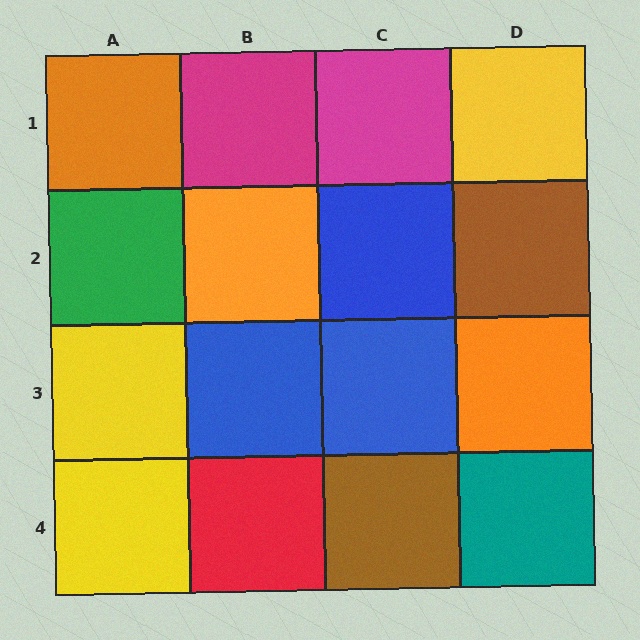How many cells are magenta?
2 cells are magenta.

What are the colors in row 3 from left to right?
Yellow, blue, blue, orange.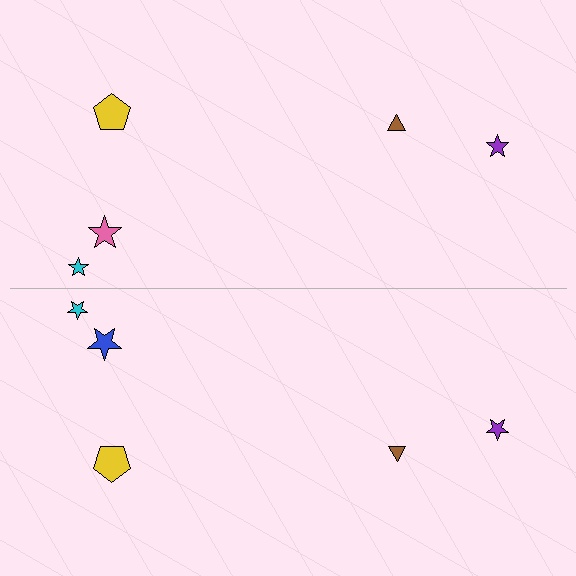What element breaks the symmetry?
The blue star on the bottom side breaks the symmetry — its mirror counterpart is pink.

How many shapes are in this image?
There are 10 shapes in this image.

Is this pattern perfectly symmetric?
No, the pattern is not perfectly symmetric. The blue star on the bottom side breaks the symmetry — its mirror counterpart is pink.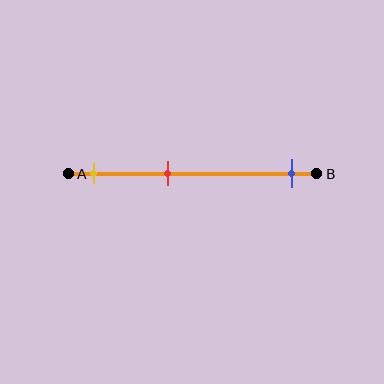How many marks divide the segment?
There are 3 marks dividing the segment.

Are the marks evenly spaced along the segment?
No, the marks are not evenly spaced.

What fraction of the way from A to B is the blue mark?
The blue mark is approximately 90% (0.9) of the way from A to B.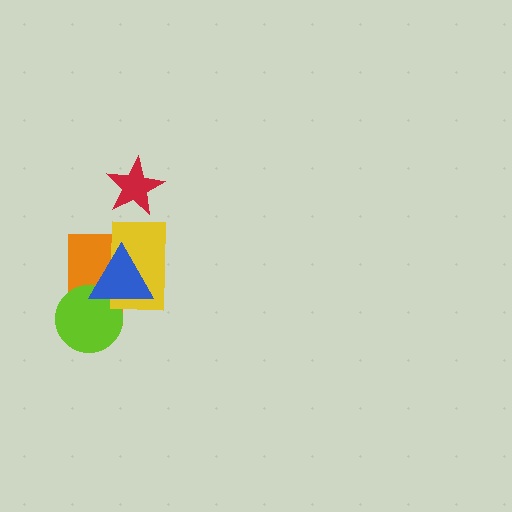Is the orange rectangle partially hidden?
Yes, it is partially covered by another shape.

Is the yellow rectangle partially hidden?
Yes, it is partially covered by another shape.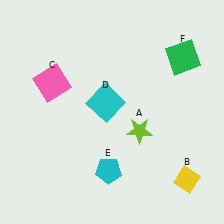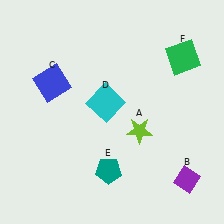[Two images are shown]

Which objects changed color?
B changed from yellow to purple. C changed from pink to blue. E changed from cyan to teal.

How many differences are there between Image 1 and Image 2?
There are 3 differences between the two images.